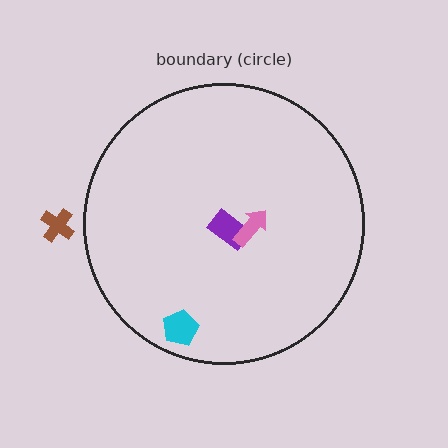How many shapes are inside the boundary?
3 inside, 1 outside.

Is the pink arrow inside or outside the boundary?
Inside.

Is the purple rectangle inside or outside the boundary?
Inside.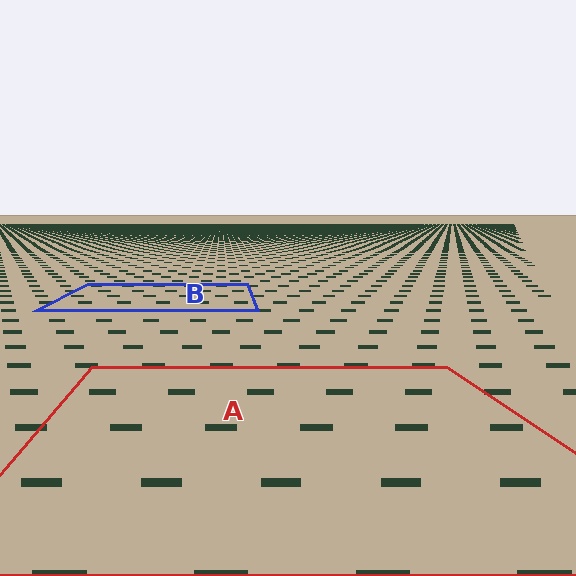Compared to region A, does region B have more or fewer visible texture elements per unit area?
Region B has more texture elements per unit area — they are packed more densely because it is farther away.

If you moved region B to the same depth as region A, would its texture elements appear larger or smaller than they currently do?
They would appear larger. At a closer depth, the same texture elements are projected at a bigger on-screen size.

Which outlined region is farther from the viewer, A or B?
Region B is farther from the viewer — the texture elements inside it appear smaller and more densely packed.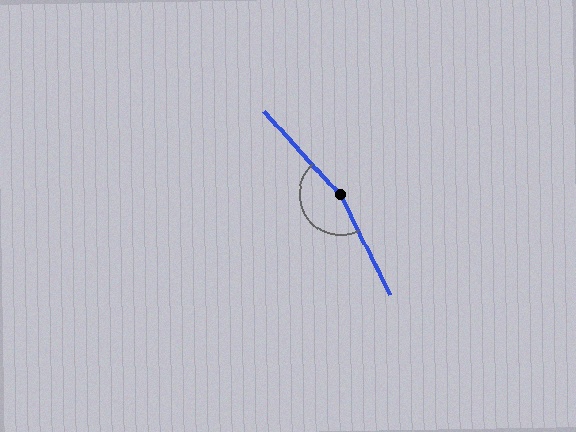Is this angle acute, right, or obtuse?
It is obtuse.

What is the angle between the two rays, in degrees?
Approximately 164 degrees.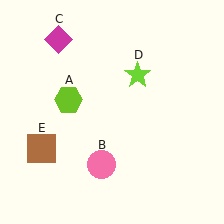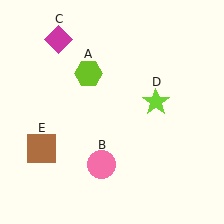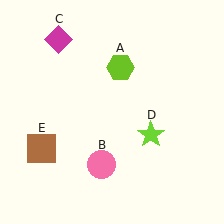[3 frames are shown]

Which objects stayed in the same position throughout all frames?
Pink circle (object B) and magenta diamond (object C) and brown square (object E) remained stationary.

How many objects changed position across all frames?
2 objects changed position: lime hexagon (object A), lime star (object D).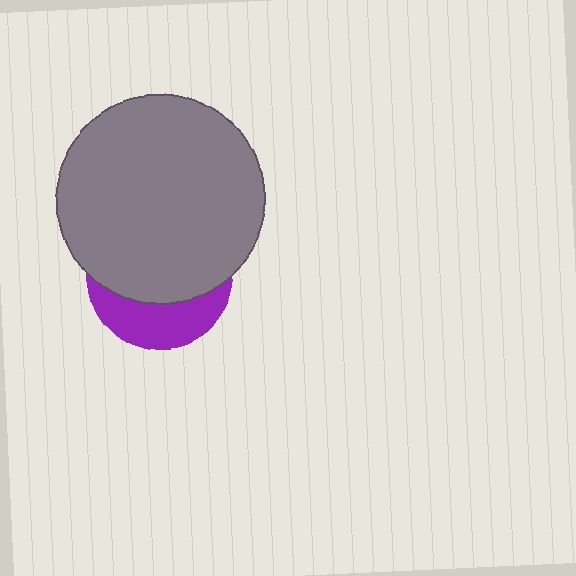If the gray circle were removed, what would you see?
You would see the complete purple circle.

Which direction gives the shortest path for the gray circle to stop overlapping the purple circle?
Moving up gives the shortest separation.